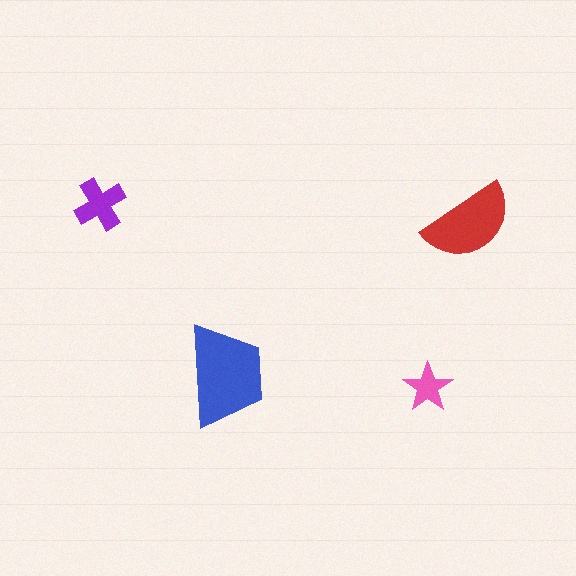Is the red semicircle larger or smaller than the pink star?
Larger.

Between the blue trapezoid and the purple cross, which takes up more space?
The blue trapezoid.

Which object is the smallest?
The pink star.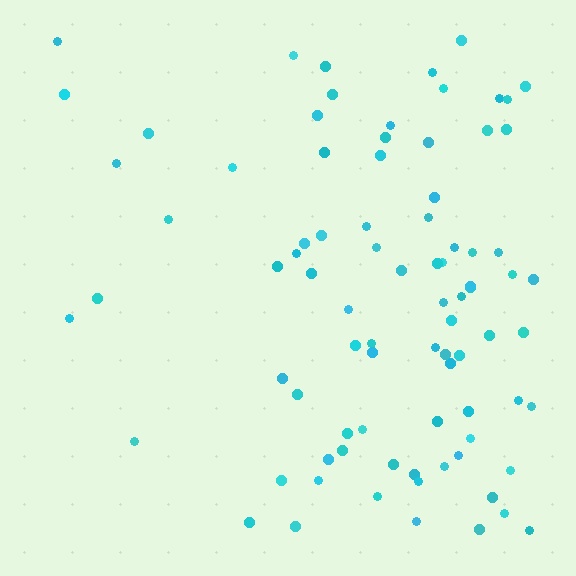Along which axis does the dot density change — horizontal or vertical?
Horizontal.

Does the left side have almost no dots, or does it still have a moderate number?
Still a moderate number, just noticeably fewer than the right.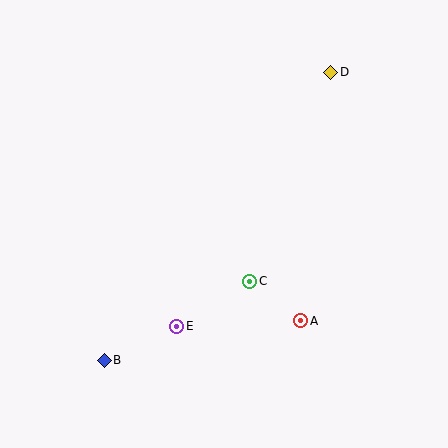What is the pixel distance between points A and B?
The distance between A and B is 200 pixels.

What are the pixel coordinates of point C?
Point C is at (250, 281).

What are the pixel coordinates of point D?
Point D is at (331, 72).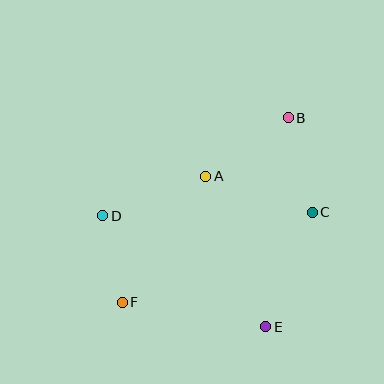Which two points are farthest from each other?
Points B and F are farthest from each other.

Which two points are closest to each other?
Points D and F are closest to each other.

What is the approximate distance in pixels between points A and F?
The distance between A and F is approximately 151 pixels.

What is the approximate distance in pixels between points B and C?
The distance between B and C is approximately 98 pixels.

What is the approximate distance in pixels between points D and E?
The distance between D and E is approximately 197 pixels.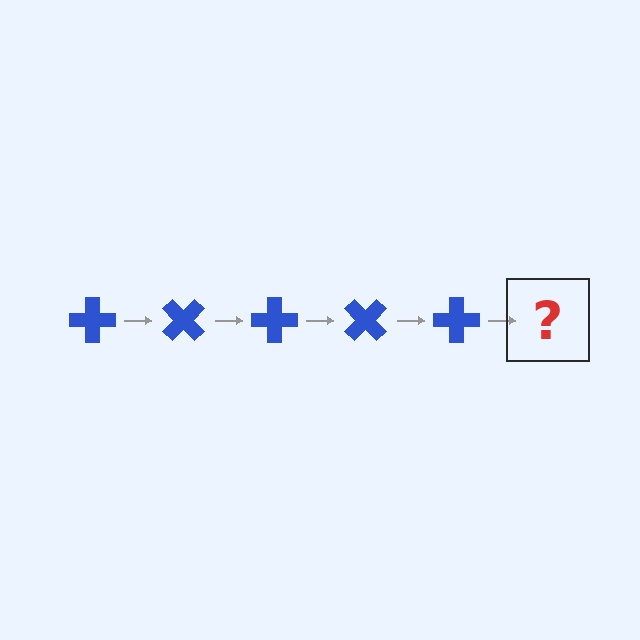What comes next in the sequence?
The next element should be a blue cross rotated 225 degrees.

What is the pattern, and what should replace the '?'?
The pattern is that the cross rotates 45 degrees each step. The '?' should be a blue cross rotated 225 degrees.